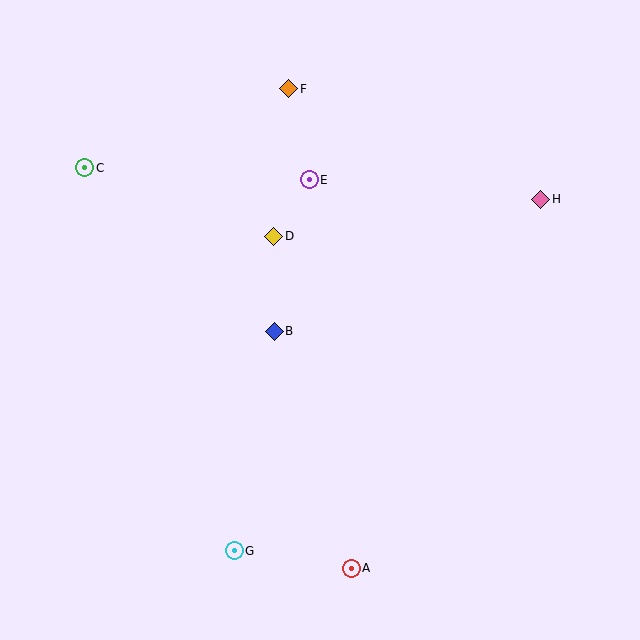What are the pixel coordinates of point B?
Point B is at (274, 331).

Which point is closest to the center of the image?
Point B at (274, 331) is closest to the center.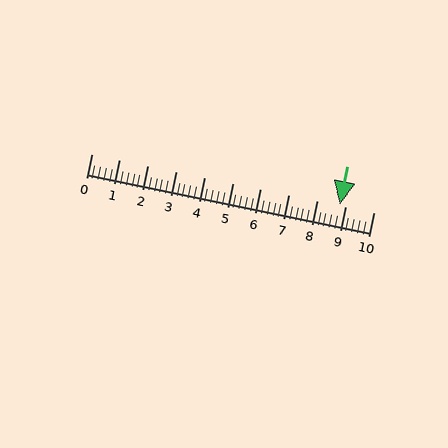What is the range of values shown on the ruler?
The ruler shows values from 0 to 10.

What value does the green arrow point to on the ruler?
The green arrow points to approximately 8.8.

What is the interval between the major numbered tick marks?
The major tick marks are spaced 1 units apart.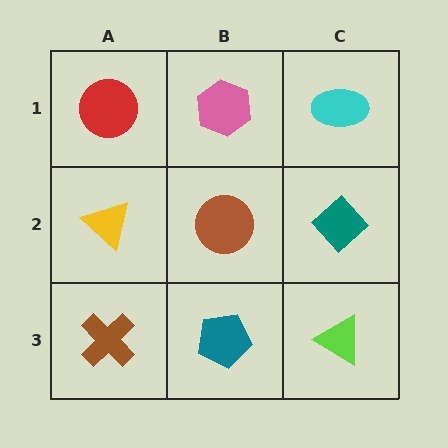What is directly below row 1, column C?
A teal diamond.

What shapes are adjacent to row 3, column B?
A brown circle (row 2, column B), a brown cross (row 3, column A), a lime triangle (row 3, column C).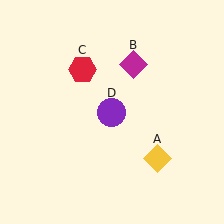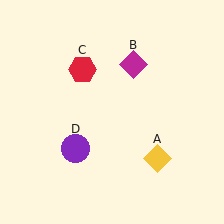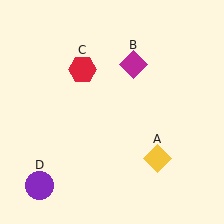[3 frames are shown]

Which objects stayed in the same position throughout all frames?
Yellow diamond (object A) and magenta diamond (object B) and red hexagon (object C) remained stationary.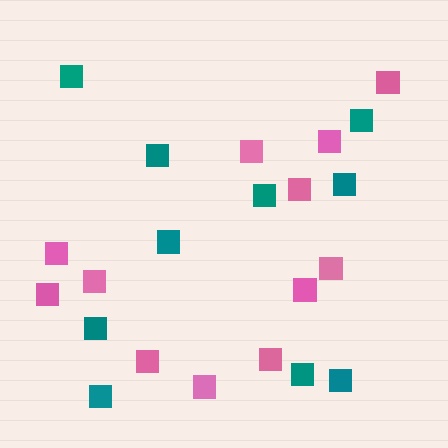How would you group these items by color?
There are 2 groups: one group of pink squares (12) and one group of teal squares (10).